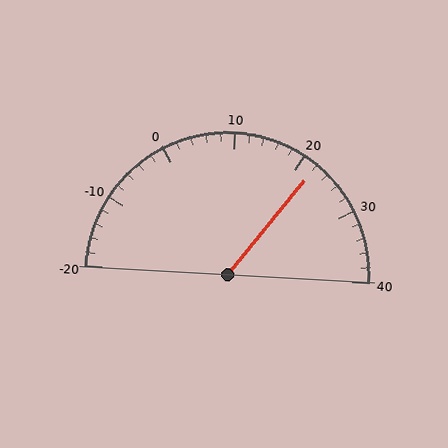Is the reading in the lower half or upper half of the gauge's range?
The reading is in the upper half of the range (-20 to 40).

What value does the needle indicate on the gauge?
The needle indicates approximately 22.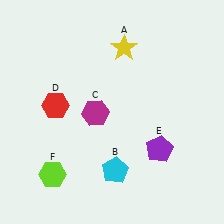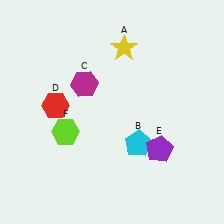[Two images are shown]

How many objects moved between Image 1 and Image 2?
3 objects moved between the two images.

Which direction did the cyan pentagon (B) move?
The cyan pentagon (B) moved up.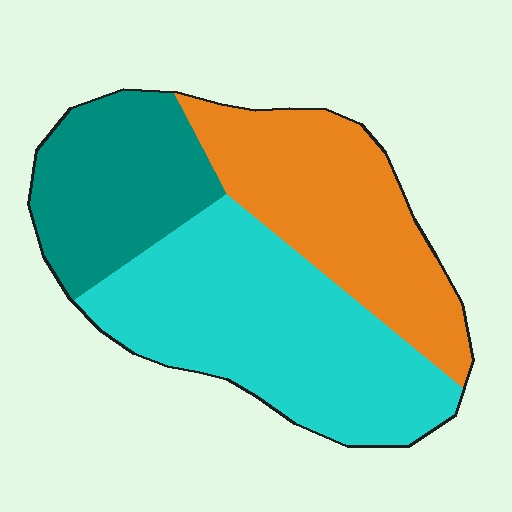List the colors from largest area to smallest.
From largest to smallest: cyan, orange, teal.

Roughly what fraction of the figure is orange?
Orange covers around 30% of the figure.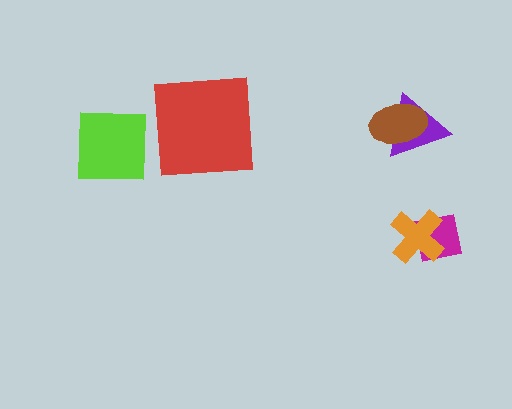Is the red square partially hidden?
No, no other shape covers it.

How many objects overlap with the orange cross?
1 object overlaps with the orange cross.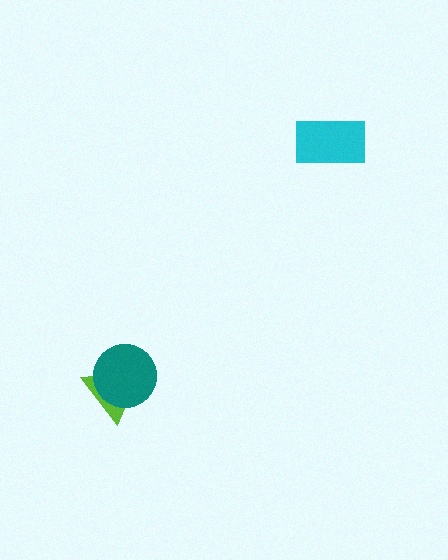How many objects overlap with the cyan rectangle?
0 objects overlap with the cyan rectangle.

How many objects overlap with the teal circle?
1 object overlaps with the teal circle.